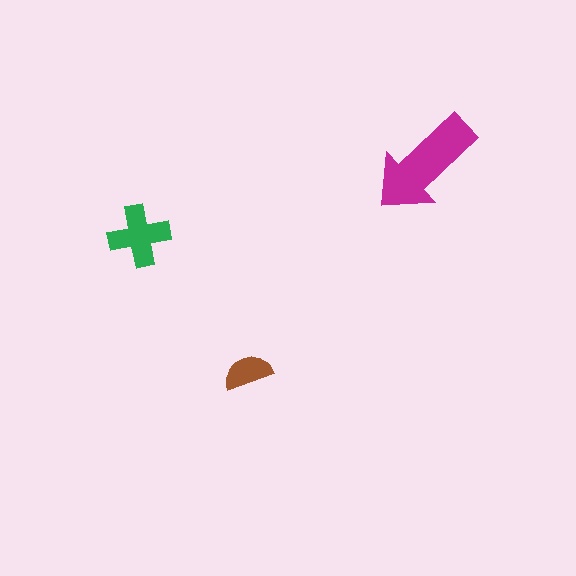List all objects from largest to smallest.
The magenta arrow, the green cross, the brown semicircle.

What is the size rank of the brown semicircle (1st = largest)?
3rd.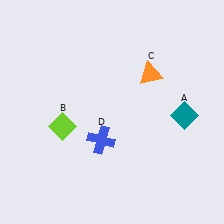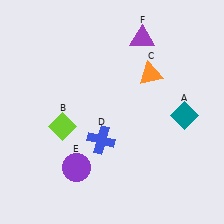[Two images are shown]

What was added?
A purple circle (E), a purple triangle (F) were added in Image 2.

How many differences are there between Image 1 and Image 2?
There are 2 differences between the two images.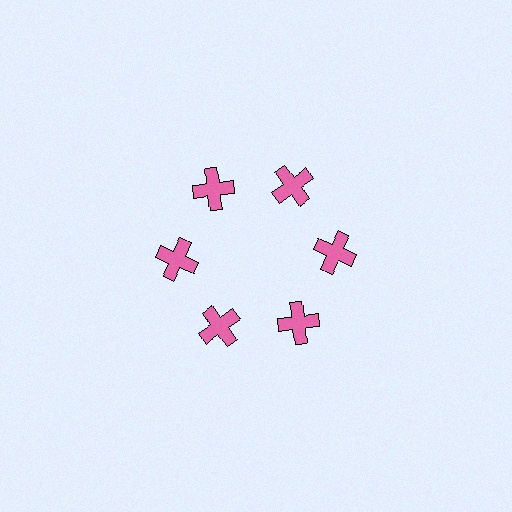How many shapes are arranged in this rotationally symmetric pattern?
There are 6 shapes, arranged in 6 groups of 1.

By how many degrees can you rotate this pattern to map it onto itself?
The pattern maps onto itself every 60 degrees of rotation.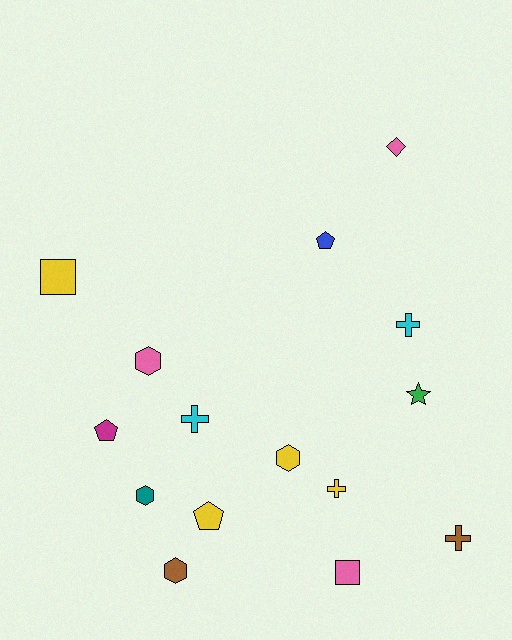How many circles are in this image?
There are no circles.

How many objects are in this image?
There are 15 objects.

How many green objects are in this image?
There is 1 green object.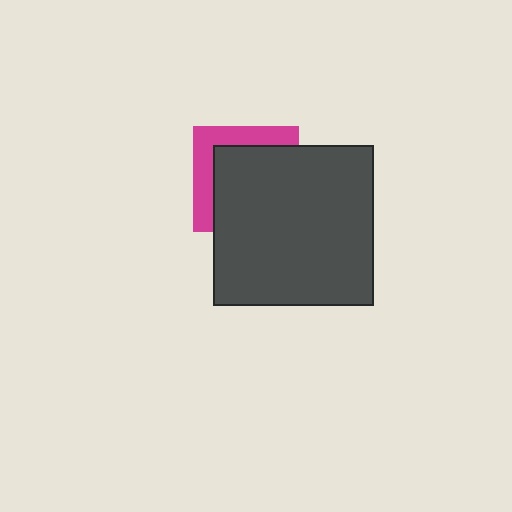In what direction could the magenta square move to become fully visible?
The magenta square could move toward the upper-left. That would shift it out from behind the dark gray square entirely.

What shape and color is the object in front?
The object in front is a dark gray square.